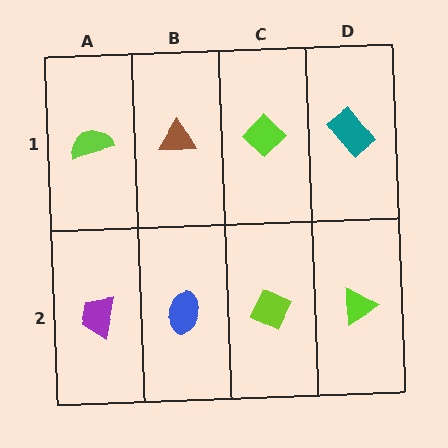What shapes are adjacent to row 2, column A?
A lime semicircle (row 1, column A), a blue ellipse (row 2, column B).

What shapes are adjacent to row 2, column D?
A teal rectangle (row 1, column D), a lime diamond (row 2, column C).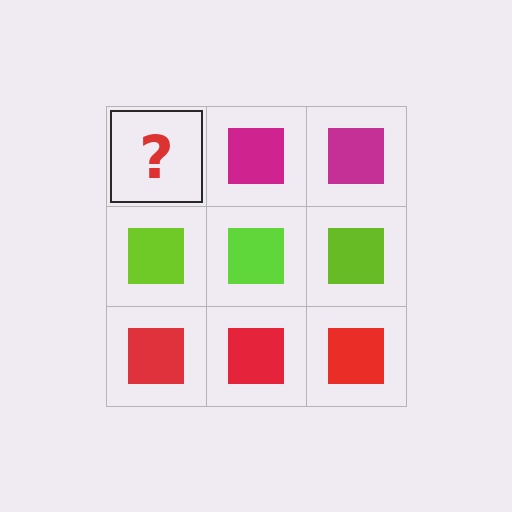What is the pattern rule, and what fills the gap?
The rule is that each row has a consistent color. The gap should be filled with a magenta square.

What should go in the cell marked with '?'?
The missing cell should contain a magenta square.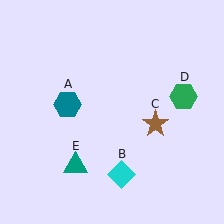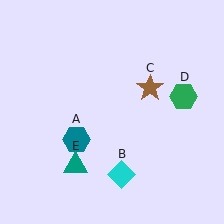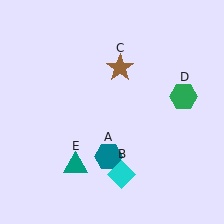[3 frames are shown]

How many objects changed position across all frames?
2 objects changed position: teal hexagon (object A), brown star (object C).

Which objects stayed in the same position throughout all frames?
Cyan diamond (object B) and green hexagon (object D) and teal triangle (object E) remained stationary.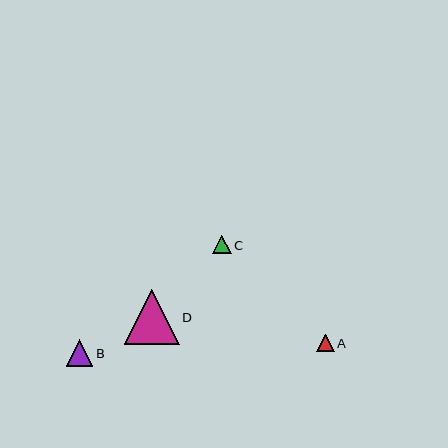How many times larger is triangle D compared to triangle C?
Triangle D is approximately 2.9 times the size of triangle C.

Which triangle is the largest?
Triangle D is the largest with a size of approximately 55 pixels.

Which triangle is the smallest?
Triangle A is the smallest with a size of approximately 18 pixels.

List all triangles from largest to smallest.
From largest to smallest: D, B, C, A.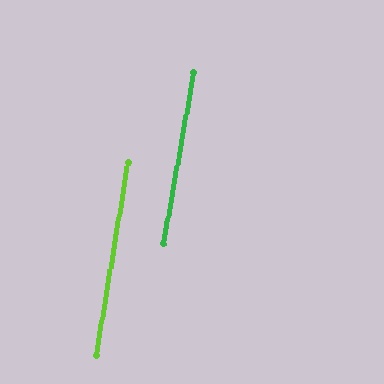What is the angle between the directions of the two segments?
Approximately 1 degree.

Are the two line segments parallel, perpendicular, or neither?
Parallel — their directions differ by only 0.6°.